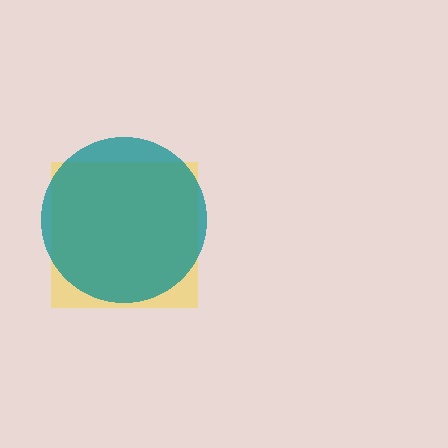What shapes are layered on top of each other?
The layered shapes are: a yellow square, a teal circle.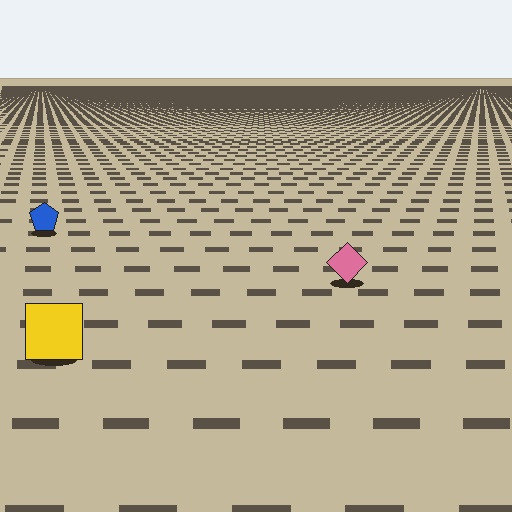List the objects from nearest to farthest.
From nearest to farthest: the yellow square, the pink diamond, the blue pentagon.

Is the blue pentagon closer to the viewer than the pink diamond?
No. The pink diamond is closer — you can tell from the texture gradient: the ground texture is coarser near it.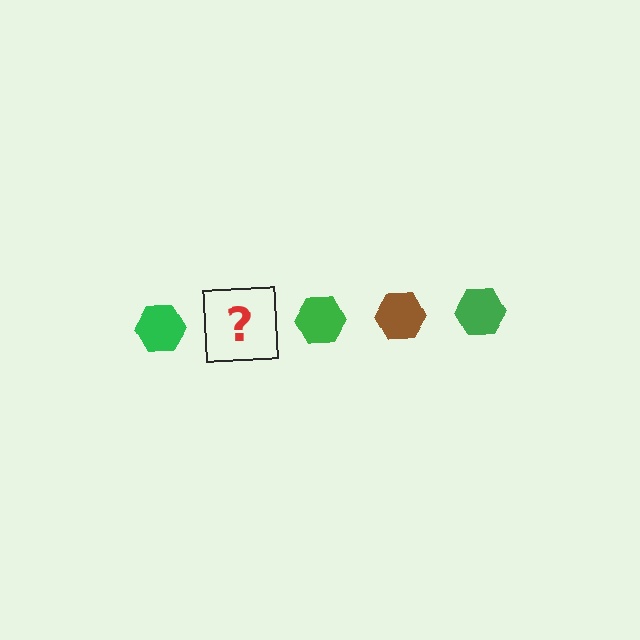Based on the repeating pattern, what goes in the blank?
The blank should be a brown hexagon.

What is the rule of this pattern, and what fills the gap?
The rule is that the pattern cycles through green, brown hexagons. The gap should be filled with a brown hexagon.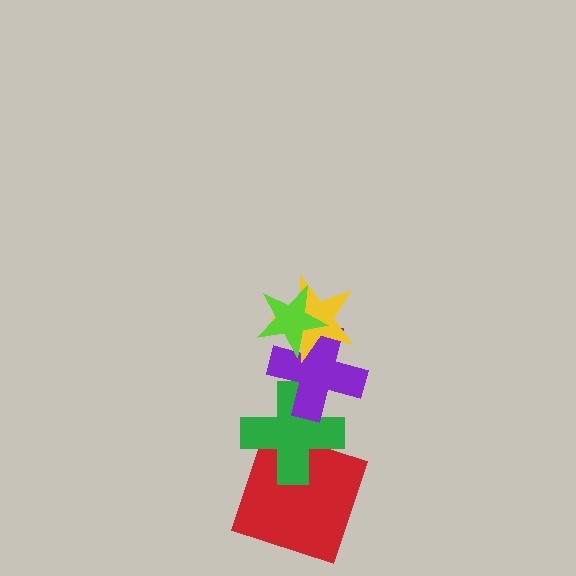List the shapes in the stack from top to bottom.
From top to bottom: the lime star, the yellow star, the purple cross, the green cross, the red square.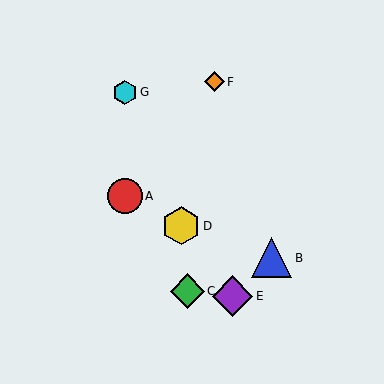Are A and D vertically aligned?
No, A is at x≈125 and D is at x≈181.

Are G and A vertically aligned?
Yes, both are at x≈125.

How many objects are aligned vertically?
2 objects (A, G) are aligned vertically.